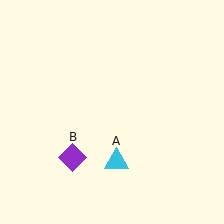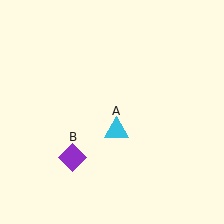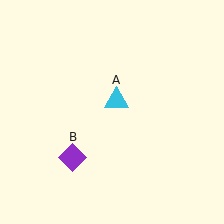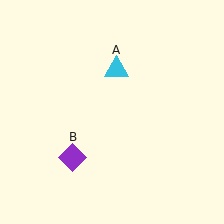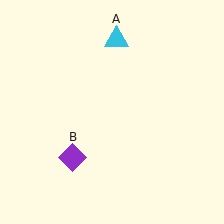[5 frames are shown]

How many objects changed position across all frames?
1 object changed position: cyan triangle (object A).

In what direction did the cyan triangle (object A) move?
The cyan triangle (object A) moved up.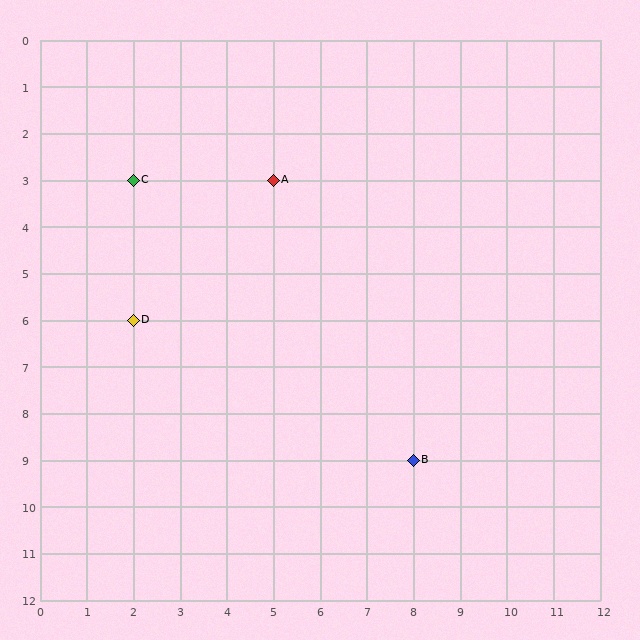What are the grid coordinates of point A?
Point A is at grid coordinates (5, 3).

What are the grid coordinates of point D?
Point D is at grid coordinates (2, 6).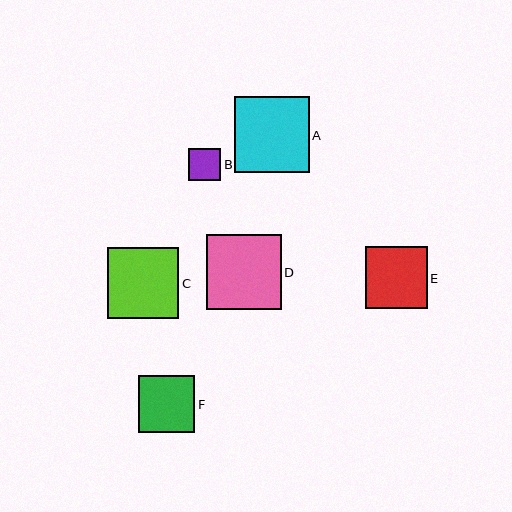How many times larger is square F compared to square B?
Square F is approximately 1.7 times the size of square B.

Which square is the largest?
Square A is the largest with a size of approximately 75 pixels.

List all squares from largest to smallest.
From largest to smallest: A, D, C, E, F, B.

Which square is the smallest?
Square B is the smallest with a size of approximately 32 pixels.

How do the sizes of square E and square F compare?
Square E and square F are approximately the same size.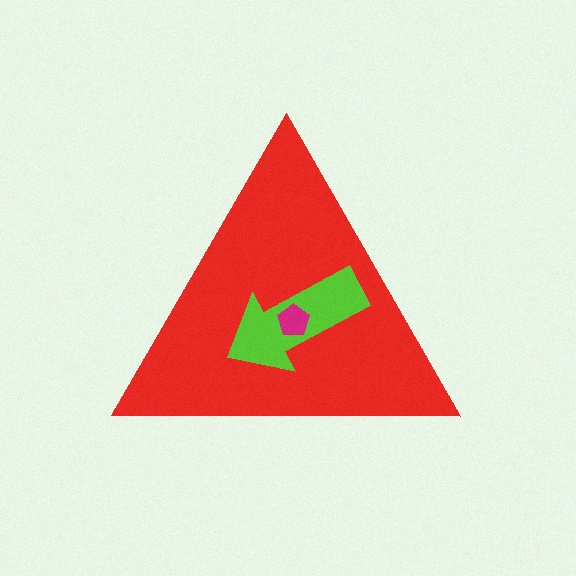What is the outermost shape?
The red triangle.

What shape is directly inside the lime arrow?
The magenta pentagon.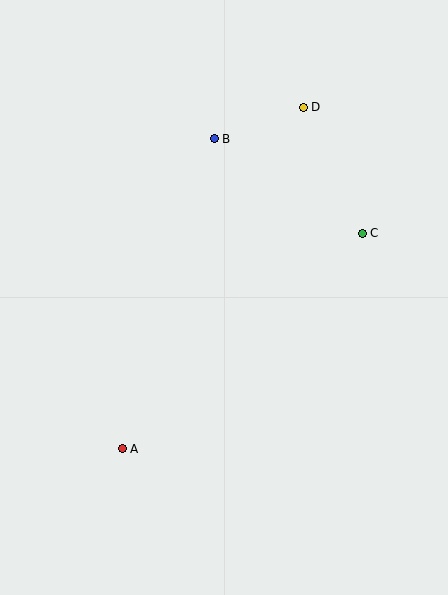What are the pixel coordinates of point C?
Point C is at (362, 233).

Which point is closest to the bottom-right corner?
Point A is closest to the bottom-right corner.